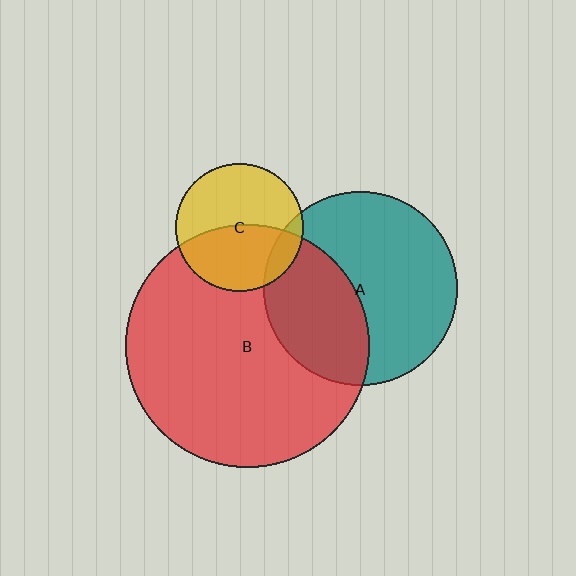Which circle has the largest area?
Circle B (red).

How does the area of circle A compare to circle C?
Approximately 2.3 times.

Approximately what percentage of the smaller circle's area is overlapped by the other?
Approximately 45%.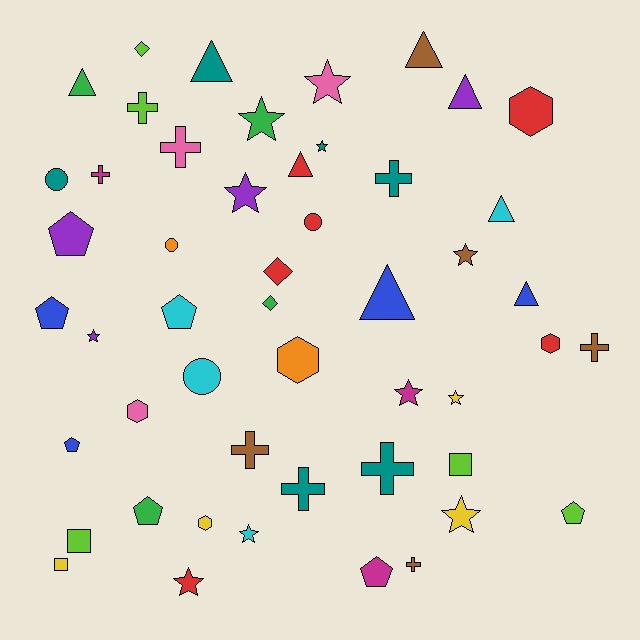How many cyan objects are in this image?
There are 4 cyan objects.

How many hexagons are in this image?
There are 5 hexagons.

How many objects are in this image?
There are 50 objects.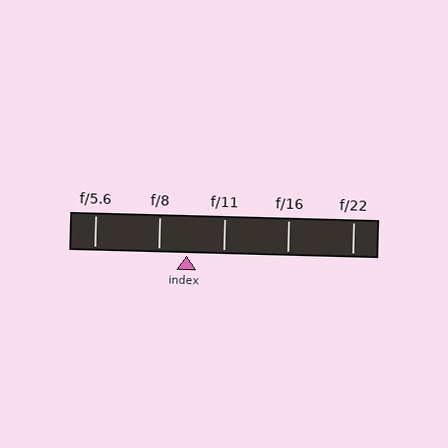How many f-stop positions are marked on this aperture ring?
There are 5 f-stop positions marked.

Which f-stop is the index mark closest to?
The index mark is closest to f/8.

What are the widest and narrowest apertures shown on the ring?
The widest aperture shown is f/5.6 and the narrowest is f/22.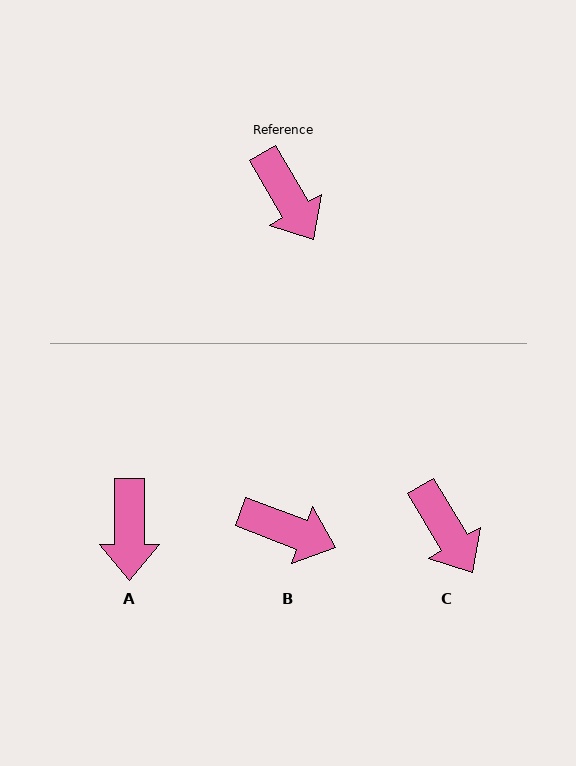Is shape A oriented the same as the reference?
No, it is off by about 31 degrees.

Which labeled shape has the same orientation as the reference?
C.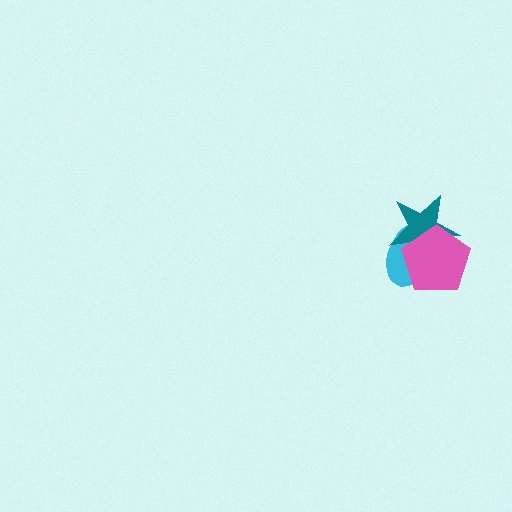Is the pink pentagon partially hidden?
No, no other shape covers it.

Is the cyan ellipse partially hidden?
Yes, it is partially covered by another shape.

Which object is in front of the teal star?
The pink pentagon is in front of the teal star.